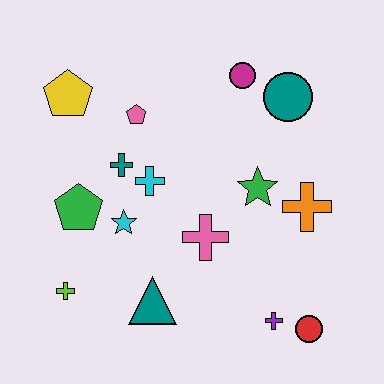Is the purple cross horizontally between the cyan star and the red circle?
Yes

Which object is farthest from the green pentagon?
The red circle is farthest from the green pentagon.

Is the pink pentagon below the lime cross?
No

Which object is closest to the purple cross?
The red circle is closest to the purple cross.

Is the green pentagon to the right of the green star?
No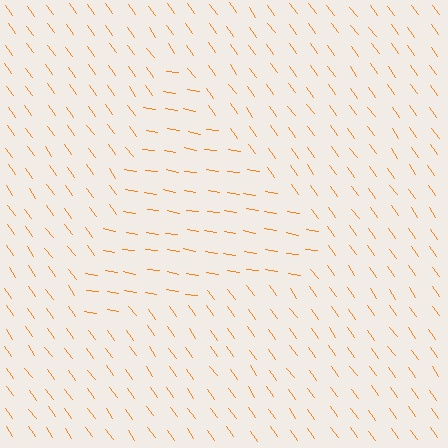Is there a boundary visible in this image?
Yes, there is a texture boundary formed by a change in line orientation.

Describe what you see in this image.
The image is filled with small orange line segments. A triangle region in the image has lines oriented differently from the surrounding lines, creating a visible texture boundary.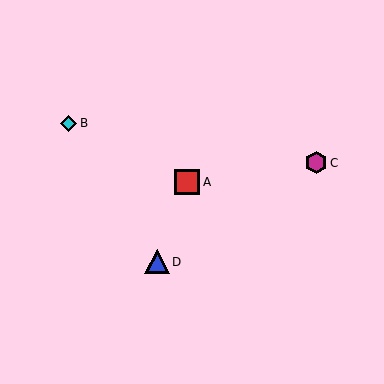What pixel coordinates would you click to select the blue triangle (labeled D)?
Click at (157, 262) to select the blue triangle D.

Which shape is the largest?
The red square (labeled A) is the largest.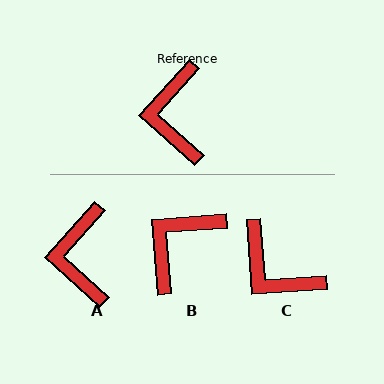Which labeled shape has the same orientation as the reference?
A.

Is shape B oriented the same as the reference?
No, it is off by about 43 degrees.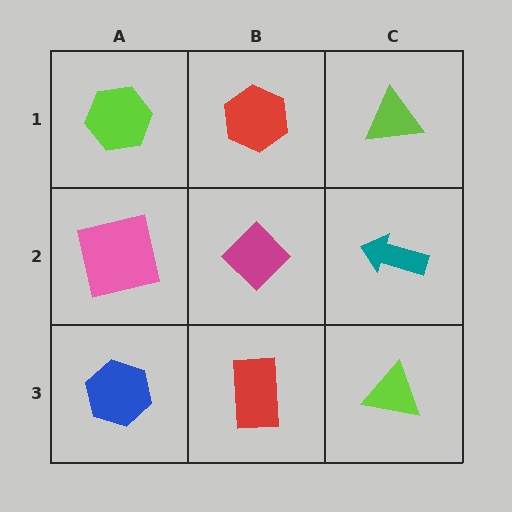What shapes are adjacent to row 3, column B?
A magenta diamond (row 2, column B), a blue hexagon (row 3, column A), a lime triangle (row 3, column C).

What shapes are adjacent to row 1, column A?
A pink square (row 2, column A), a red hexagon (row 1, column B).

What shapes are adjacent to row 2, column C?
A lime triangle (row 1, column C), a lime triangle (row 3, column C), a magenta diamond (row 2, column B).